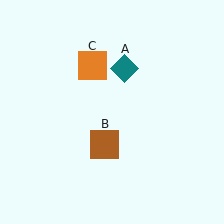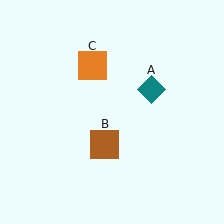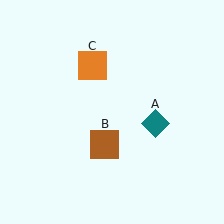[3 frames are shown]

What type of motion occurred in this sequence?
The teal diamond (object A) rotated clockwise around the center of the scene.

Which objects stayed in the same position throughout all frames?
Brown square (object B) and orange square (object C) remained stationary.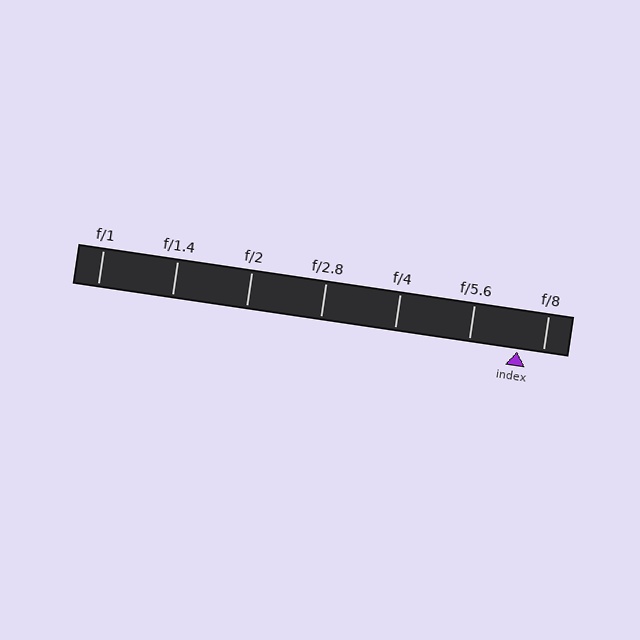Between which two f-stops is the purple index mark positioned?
The index mark is between f/5.6 and f/8.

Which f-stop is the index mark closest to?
The index mark is closest to f/8.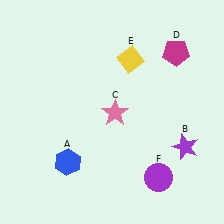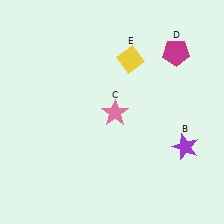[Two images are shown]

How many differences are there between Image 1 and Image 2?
There are 2 differences between the two images.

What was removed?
The blue hexagon (A), the purple circle (F) were removed in Image 2.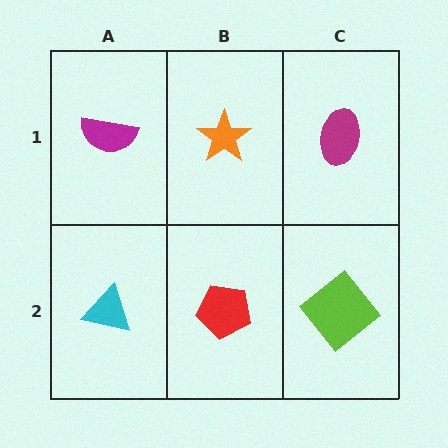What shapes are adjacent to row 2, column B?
An orange star (row 1, column B), a cyan triangle (row 2, column A), a lime diamond (row 2, column C).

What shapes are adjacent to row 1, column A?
A cyan triangle (row 2, column A), an orange star (row 1, column B).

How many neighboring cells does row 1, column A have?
2.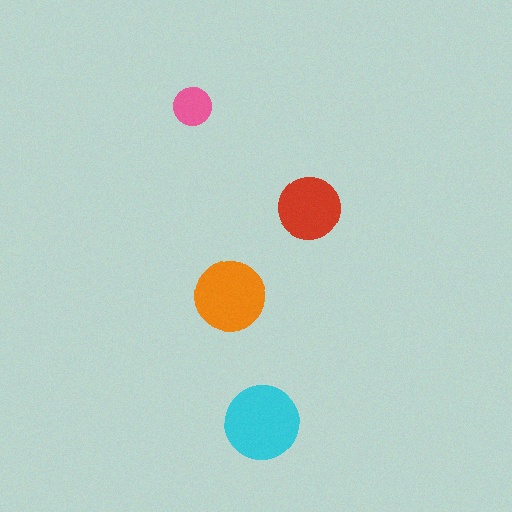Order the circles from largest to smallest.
the cyan one, the orange one, the red one, the pink one.